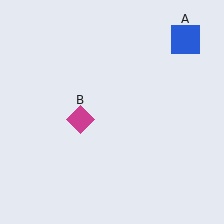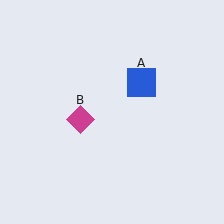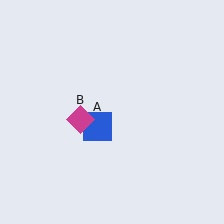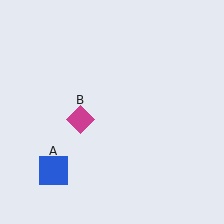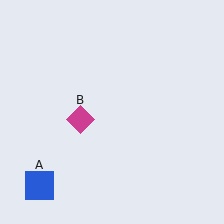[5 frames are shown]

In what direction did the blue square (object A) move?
The blue square (object A) moved down and to the left.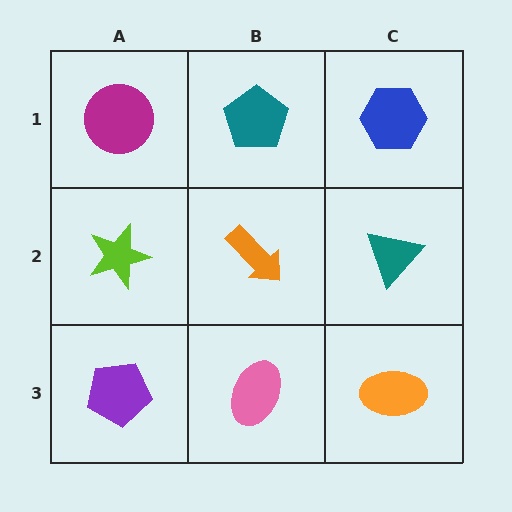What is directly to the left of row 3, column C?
A pink ellipse.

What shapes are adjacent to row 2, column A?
A magenta circle (row 1, column A), a purple pentagon (row 3, column A), an orange arrow (row 2, column B).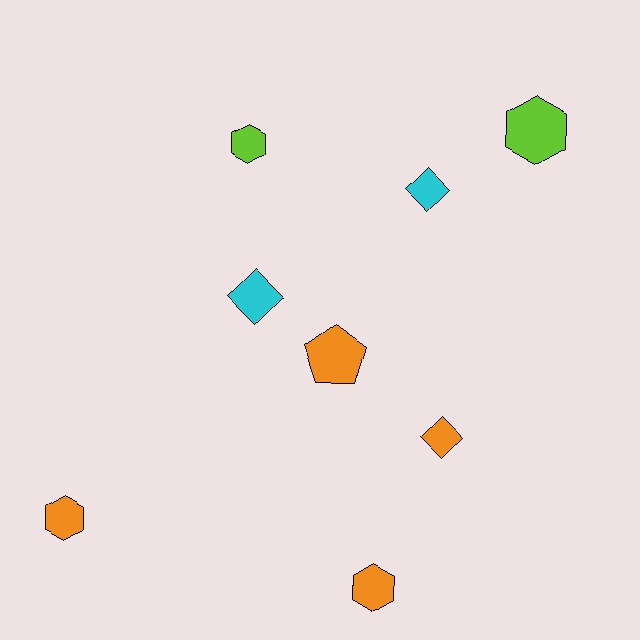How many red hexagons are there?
There are no red hexagons.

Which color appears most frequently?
Orange, with 4 objects.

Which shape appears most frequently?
Hexagon, with 4 objects.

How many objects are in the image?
There are 8 objects.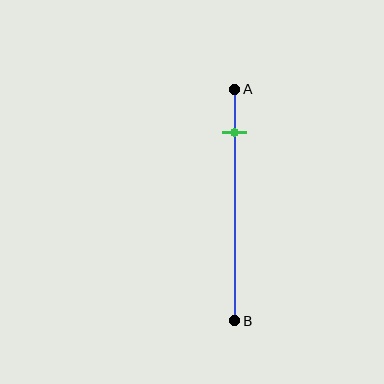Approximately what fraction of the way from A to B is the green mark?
The green mark is approximately 20% of the way from A to B.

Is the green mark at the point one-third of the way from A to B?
No, the mark is at about 20% from A, not at the 33% one-third point.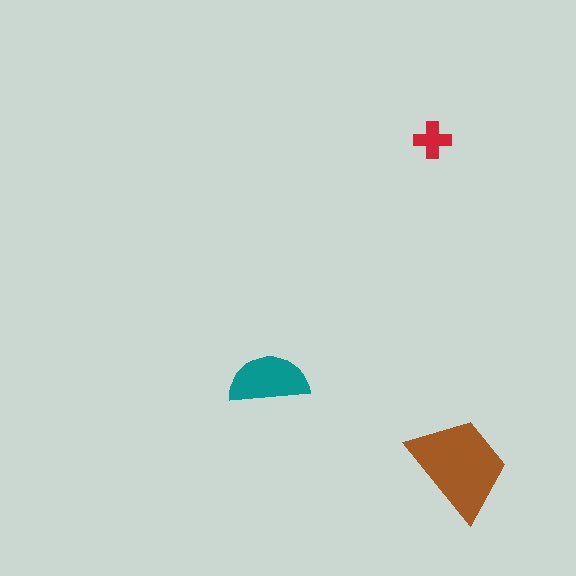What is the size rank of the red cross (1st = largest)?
3rd.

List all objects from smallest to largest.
The red cross, the teal semicircle, the brown trapezoid.